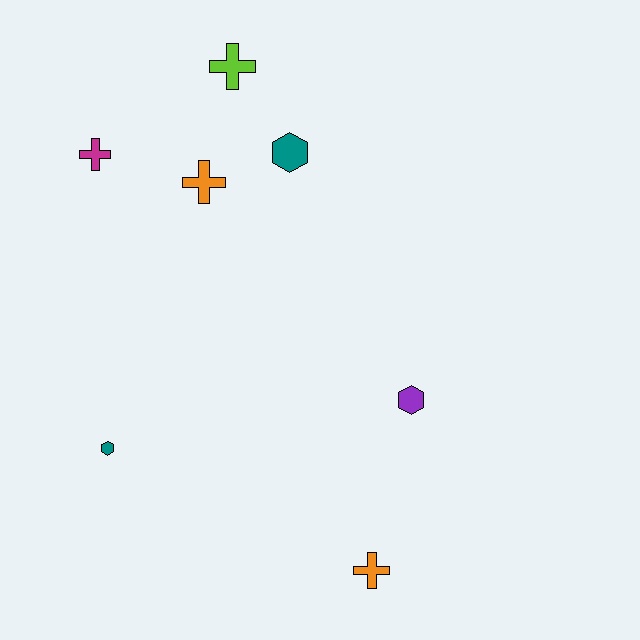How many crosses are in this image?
There are 4 crosses.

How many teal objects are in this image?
There are 2 teal objects.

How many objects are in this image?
There are 7 objects.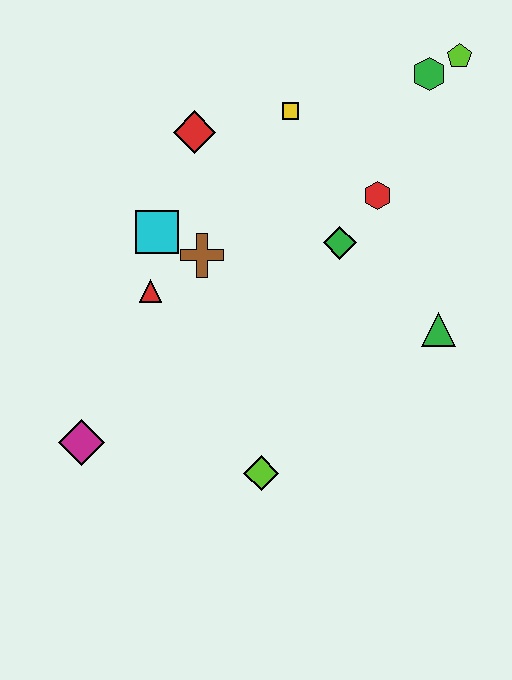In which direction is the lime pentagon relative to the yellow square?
The lime pentagon is to the right of the yellow square.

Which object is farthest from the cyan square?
The lime pentagon is farthest from the cyan square.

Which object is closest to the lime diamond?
The magenta diamond is closest to the lime diamond.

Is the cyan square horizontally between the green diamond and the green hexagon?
No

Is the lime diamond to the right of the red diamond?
Yes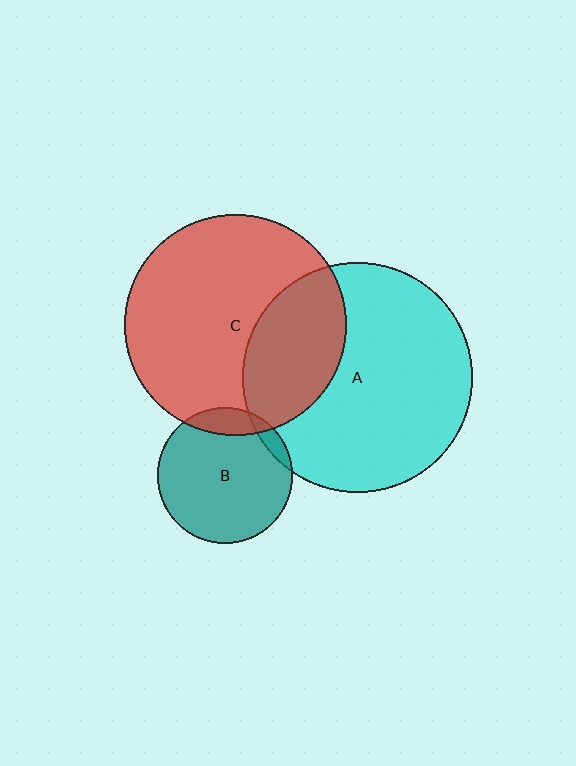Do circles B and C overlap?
Yes.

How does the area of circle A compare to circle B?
Approximately 2.9 times.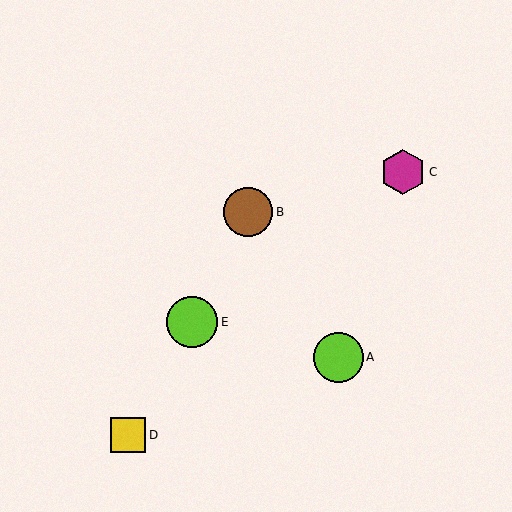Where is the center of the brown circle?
The center of the brown circle is at (248, 212).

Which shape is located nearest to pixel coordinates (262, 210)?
The brown circle (labeled B) at (248, 212) is nearest to that location.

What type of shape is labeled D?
Shape D is a yellow square.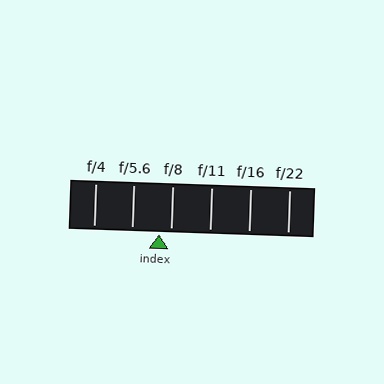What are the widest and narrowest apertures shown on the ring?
The widest aperture shown is f/4 and the narrowest is f/22.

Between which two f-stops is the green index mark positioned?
The index mark is between f/5.6 and f/8.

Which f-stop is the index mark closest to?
The index mark is closest to f/8.